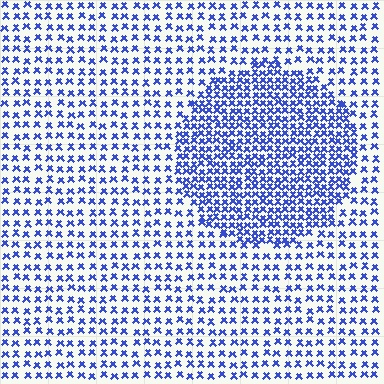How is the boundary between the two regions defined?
The boundary is defined by a change in element density (approximately 2.0x ratio). All elements are the same color, size, and shape.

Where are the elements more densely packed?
The elements are more densely packed inside the circle boundary.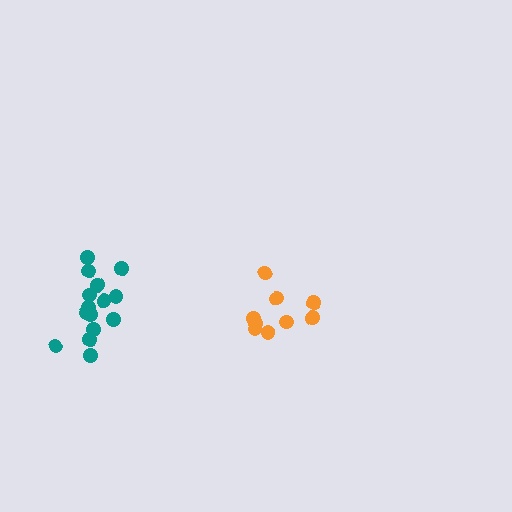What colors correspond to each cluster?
The clusters are colored: orange, teal.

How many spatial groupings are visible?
There are 2 spatial groupings.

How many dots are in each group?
Group 1: 10 dots, Group 2: 15 dots (25 total).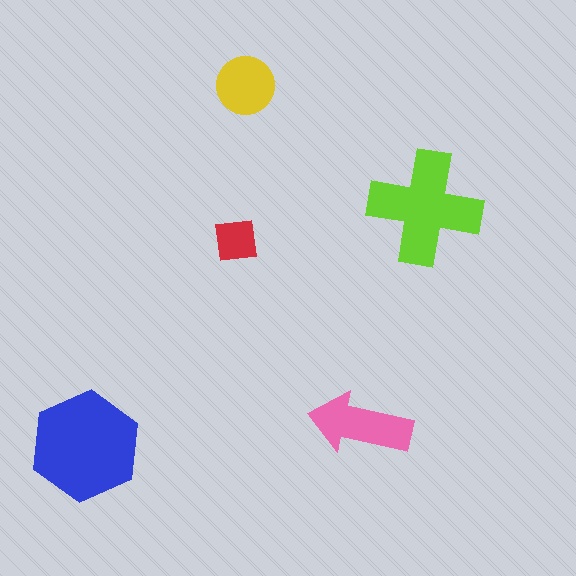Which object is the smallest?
The red square.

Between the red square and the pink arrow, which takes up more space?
The pink arrow.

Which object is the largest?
The blue hexagon.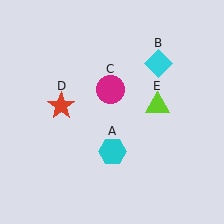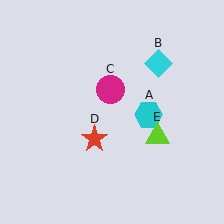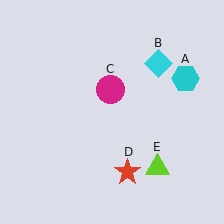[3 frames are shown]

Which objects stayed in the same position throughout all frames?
Cyan diamond (object B) and magenta circle (object C) remained stationary.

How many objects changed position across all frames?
3 objects changed position: cyan hexagon (object A), red star (object D), lime triangle (object E).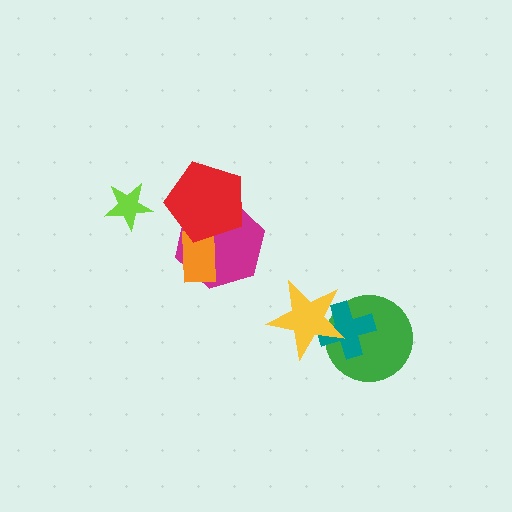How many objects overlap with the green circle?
2 objects overlap with the green circle.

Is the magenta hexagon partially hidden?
Yes, it is partially covered by another shape.